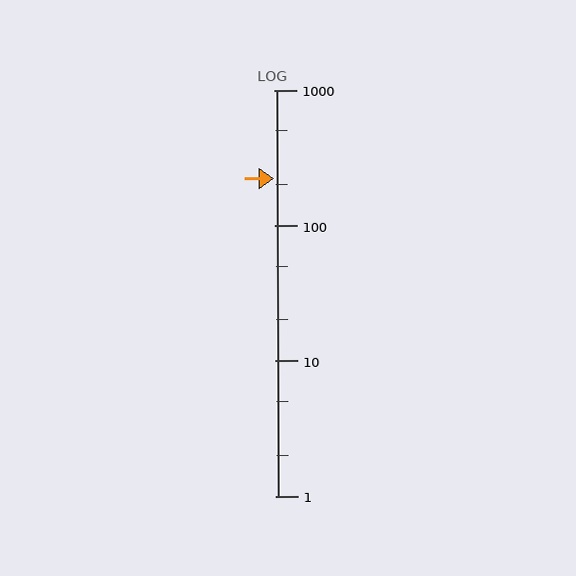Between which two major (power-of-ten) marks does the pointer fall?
The pointer is between 100 and 1000.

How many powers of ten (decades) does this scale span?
The scale spans 3 decades, from 1 to 1000.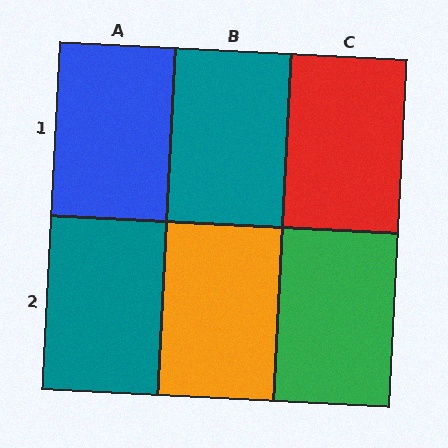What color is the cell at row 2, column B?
Orange.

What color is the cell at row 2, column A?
Teal.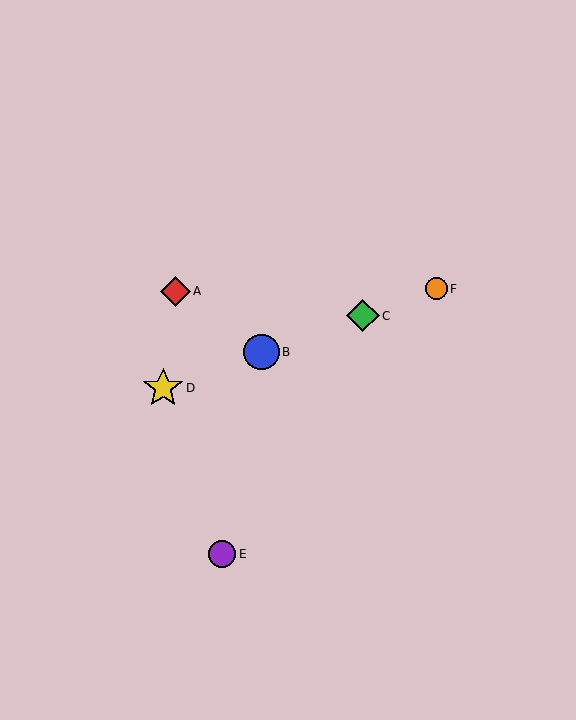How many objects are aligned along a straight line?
4 objects (B, C, D, F) are aligned along a straight line.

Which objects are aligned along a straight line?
Objects B, C, D, F are aligned along a straight line.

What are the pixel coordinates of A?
Object A is at (175, 291).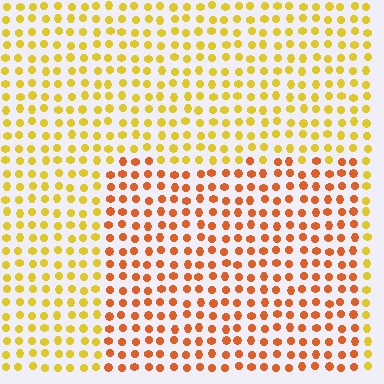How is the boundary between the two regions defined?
The boundary is defined purely by a slight shift in hue (about 35 degrees). Spacing, size, and orientation are identical on both sides.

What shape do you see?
I see a rectangle.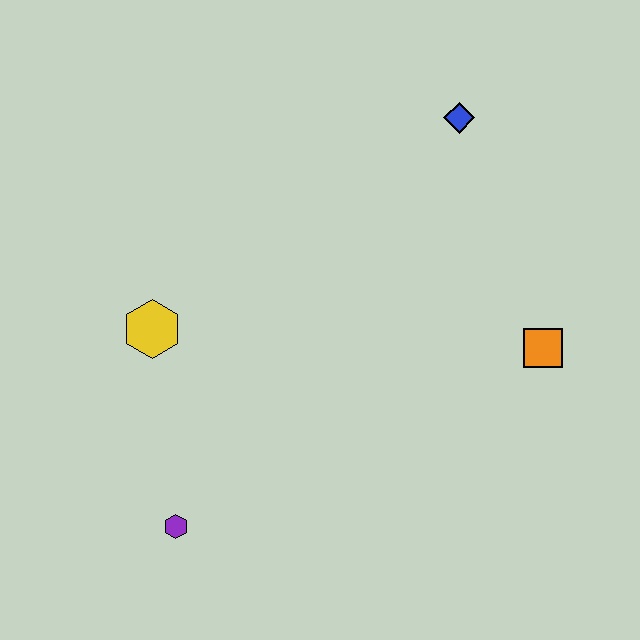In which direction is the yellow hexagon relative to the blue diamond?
The yellow hexagon is to the left of the blue diamond.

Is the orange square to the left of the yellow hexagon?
No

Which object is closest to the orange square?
The blue diamond is closest to the orange square.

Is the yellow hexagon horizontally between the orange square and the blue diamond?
No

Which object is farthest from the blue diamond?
The purple hexagon is farthest from the blue diamond.